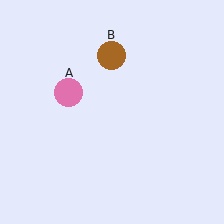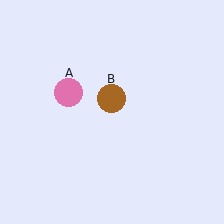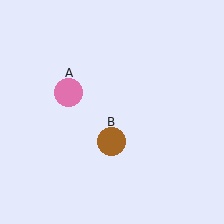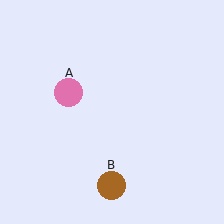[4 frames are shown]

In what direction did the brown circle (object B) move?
The brown circle (object B) moved down.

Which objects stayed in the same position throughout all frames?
Pink circle (object A) remained stationary.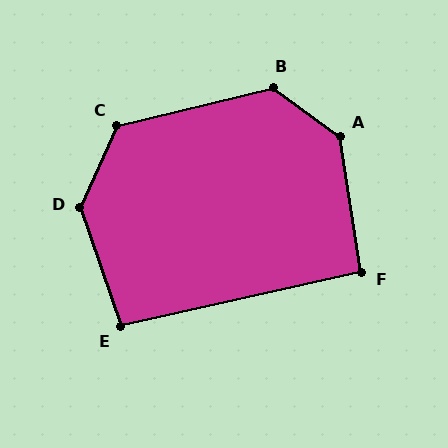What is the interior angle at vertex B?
Approximately 130 degrees (obtuse).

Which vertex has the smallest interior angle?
F, at approximately 94 degrees.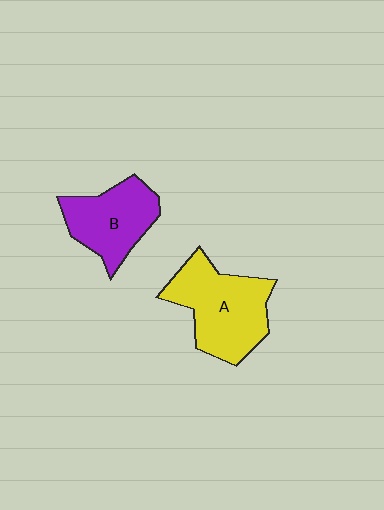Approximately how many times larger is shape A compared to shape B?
Approximately 1.3 times.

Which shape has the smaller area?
Shape B (purple).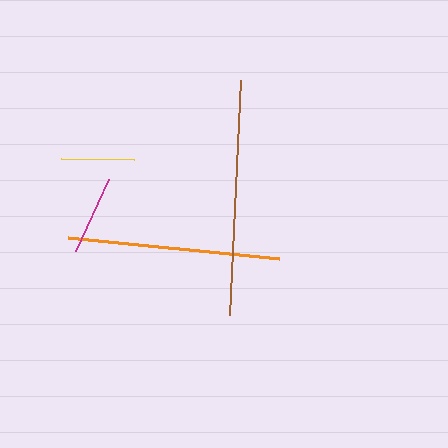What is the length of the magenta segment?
The magenta segment is approximately 79 pixels long.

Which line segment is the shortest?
The yellow line is the shortest at approximately 73 pixels.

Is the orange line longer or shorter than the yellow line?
The orange line is longer than the yellow line.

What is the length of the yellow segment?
The yellow segment is approximately 73 pixels long.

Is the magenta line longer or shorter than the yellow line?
The magenta line is longer than the yellow line.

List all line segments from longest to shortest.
From longest to shortest: brown, orange, magenta, yellow.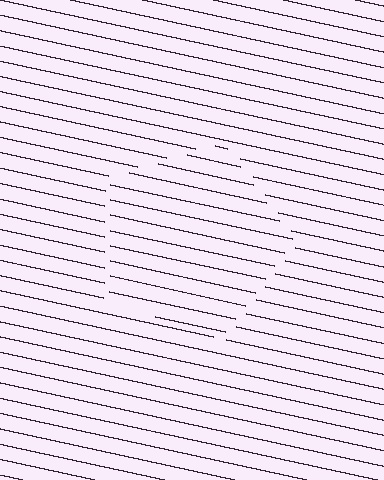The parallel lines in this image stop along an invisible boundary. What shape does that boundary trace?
An illusory pentagon. The interior of the shape contains the same grating, shifted by half a period — the contour is defined by the phase discontinuity where line-ends from the inner and outer gratings abut.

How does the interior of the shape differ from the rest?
The interior of the shape contains the same grating, shifted by half a period — the contour is defined by the phase discontinuity where line-ends from the inner and outer gratings abut.